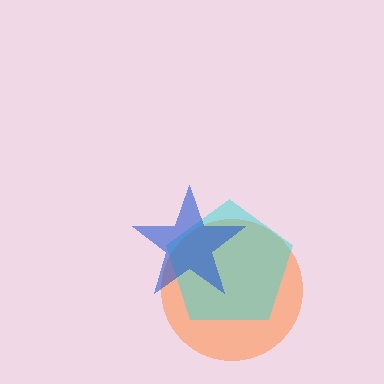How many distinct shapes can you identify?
There are 3 distinct shapes: an orange circle, a cyan pentagon, a blue star.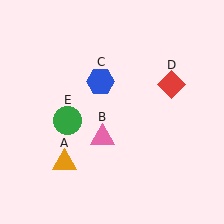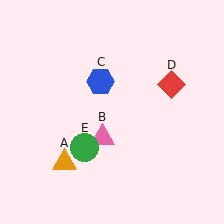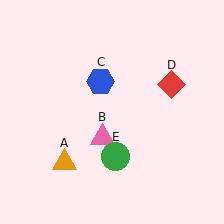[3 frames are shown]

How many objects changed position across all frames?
1 object changed position: green circle (object E).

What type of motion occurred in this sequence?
The green circle (object E) rotated counterclockwise around the center of the scene.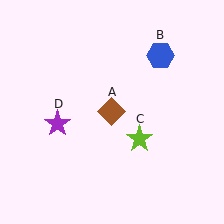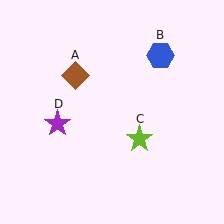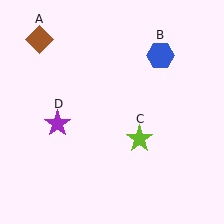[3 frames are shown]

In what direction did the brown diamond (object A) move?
The brown diamond (object A) moved up and to the left.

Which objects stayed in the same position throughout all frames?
Blue hexagon (object B) and lime star (object C) and purple star (object D) remained stationary.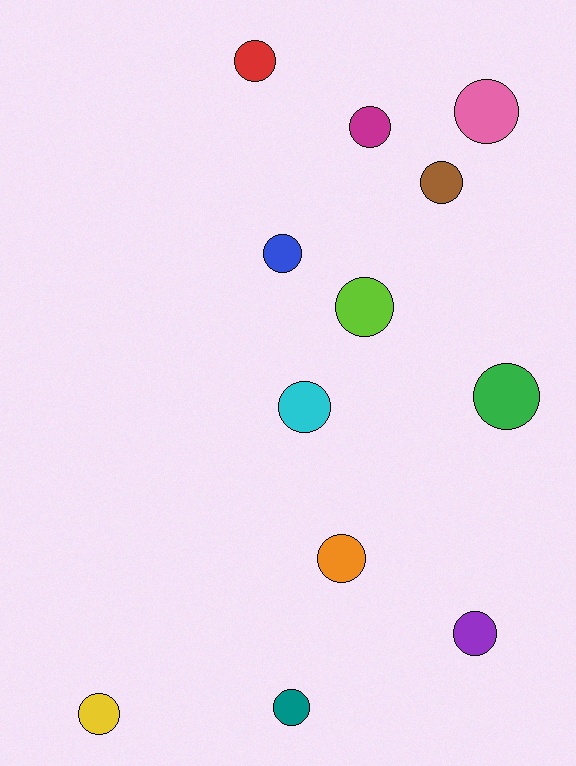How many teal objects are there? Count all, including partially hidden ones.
There is 1 teal object.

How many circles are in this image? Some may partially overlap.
There are 12 circles.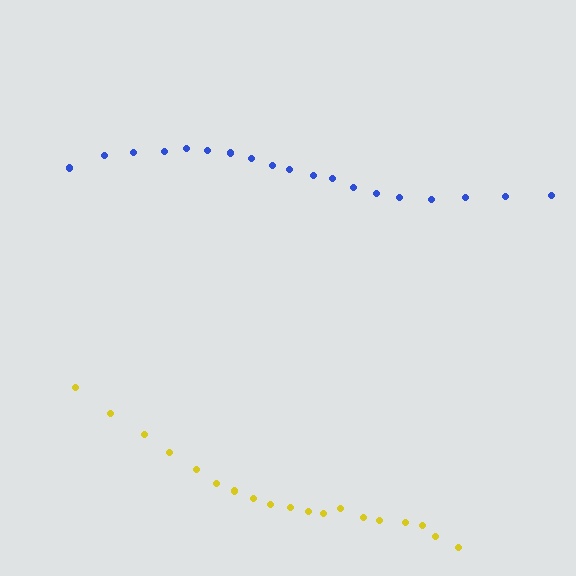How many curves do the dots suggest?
There are 2 distinct paths.